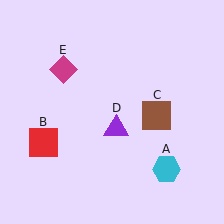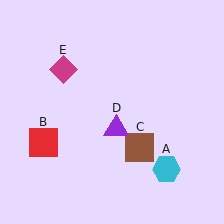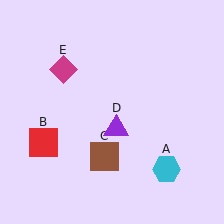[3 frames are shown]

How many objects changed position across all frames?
1 object changed position: brown square (object C).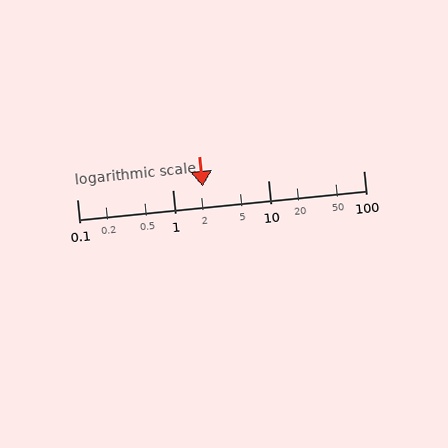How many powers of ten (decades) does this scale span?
The scale spans 3 decades, from 0.1 to 100.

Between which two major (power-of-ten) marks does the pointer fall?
The pointer is between 1 and 10.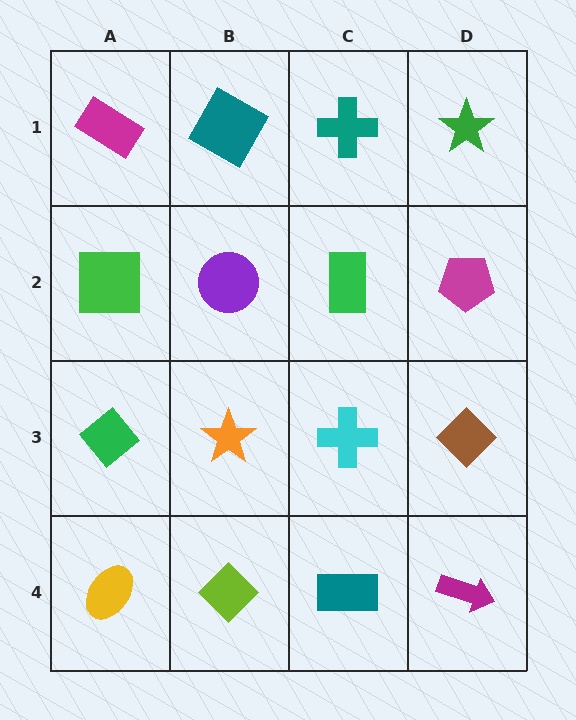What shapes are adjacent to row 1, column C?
A green rectangle (row 2, column C), a teal square (row 1, column B), a green star (row 1, column D).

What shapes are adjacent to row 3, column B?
A purple circle (row 2, column B), a lime diamond (row 4, column B), a green diamond (row 3, column A), a cyan cross (row 3, column C).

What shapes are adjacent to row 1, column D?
A magenta pentagon (row 2, column D), a teal cross (row 1, column C).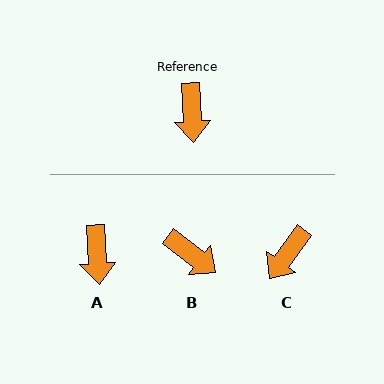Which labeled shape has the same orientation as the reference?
A.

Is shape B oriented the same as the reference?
No, it is off by about 48 degrees.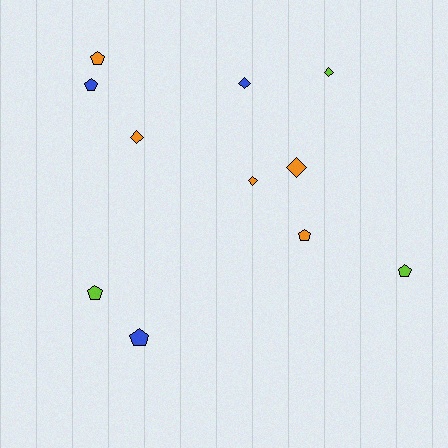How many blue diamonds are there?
There is 1 blue diamond.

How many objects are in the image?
There are 11 objects.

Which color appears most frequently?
Orange, with 5 objects.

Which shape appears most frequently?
Pentagon, with 6 objects.